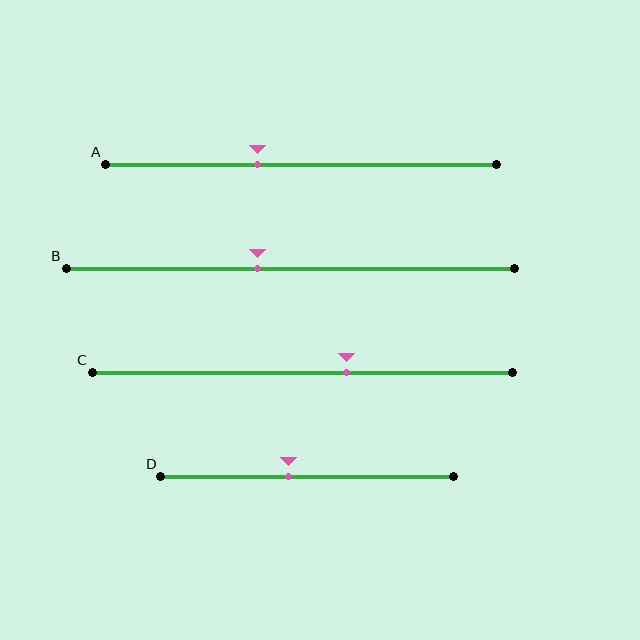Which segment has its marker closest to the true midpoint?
Segment D has its marker closest to the true midpoint.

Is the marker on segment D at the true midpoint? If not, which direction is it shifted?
No, the marker on segment D is shifted to the left by about 6% of the segment length.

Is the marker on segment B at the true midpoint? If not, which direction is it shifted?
No, the marker on segment B is shifted to the left by about 7% of the segment length.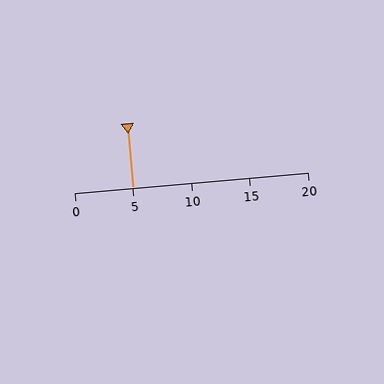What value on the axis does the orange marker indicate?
The marker indicates approximately 5.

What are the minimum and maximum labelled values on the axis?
The axis runs from 0 to 20.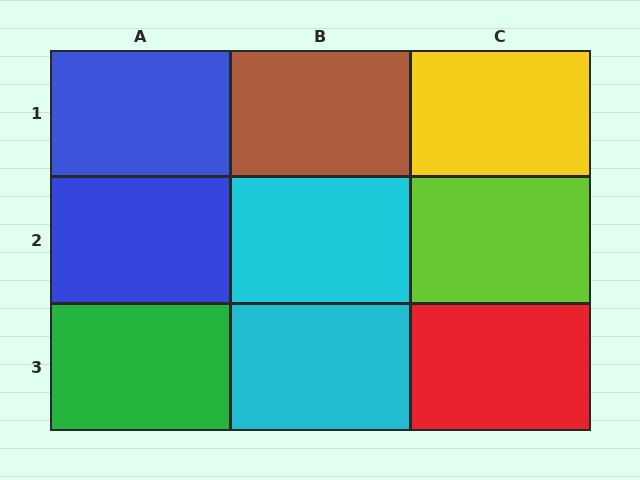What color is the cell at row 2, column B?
Cyan.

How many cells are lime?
1 cell is lime.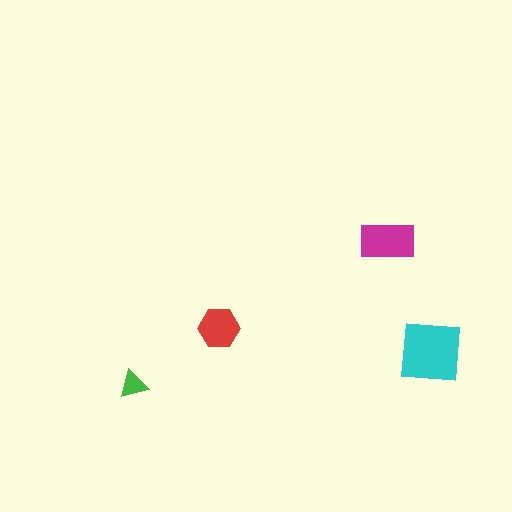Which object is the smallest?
The green triangle.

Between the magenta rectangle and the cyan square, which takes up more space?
The cyan square.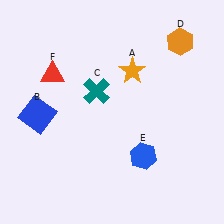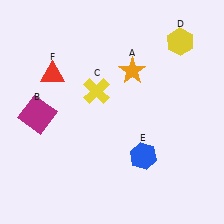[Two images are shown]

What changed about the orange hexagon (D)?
In Image 1, D is orange. In Image 2, it changed to yellow.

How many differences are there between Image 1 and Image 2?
There are 3 differences between the two images.